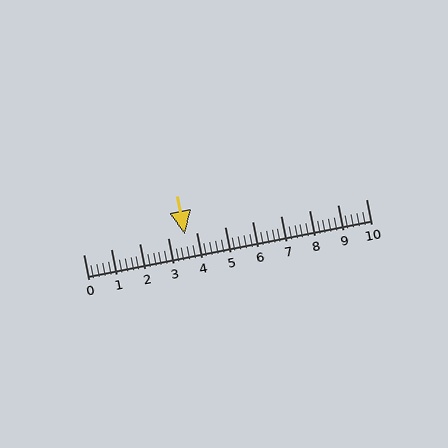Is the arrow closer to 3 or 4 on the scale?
The arrow is closer to 4.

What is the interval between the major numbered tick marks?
The major tick marks are spaced 1 units apart.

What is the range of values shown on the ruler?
The ruler shows values from 0 to 10.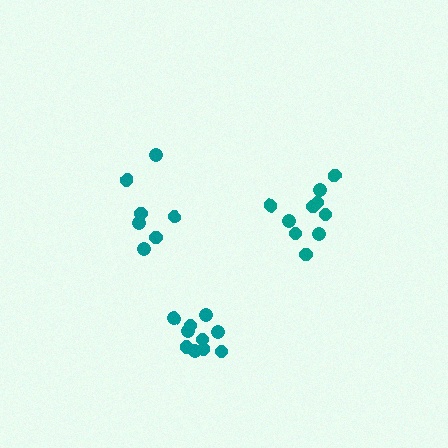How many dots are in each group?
Group 1: 7 dots, Group 2: 10 dots, Group 3: 10 dots (27 total).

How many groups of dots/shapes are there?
There are 3 groups.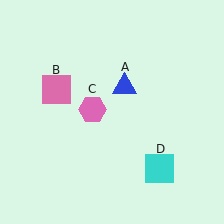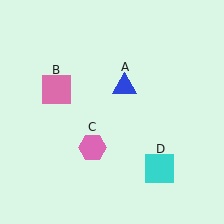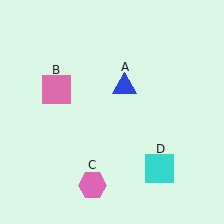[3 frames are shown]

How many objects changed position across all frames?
1 object changed position: pink hexagon (object C).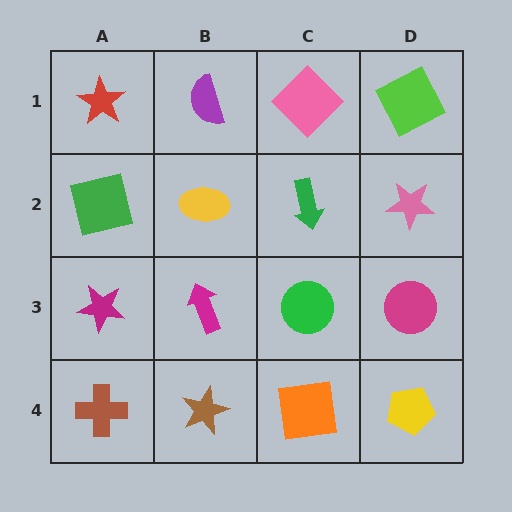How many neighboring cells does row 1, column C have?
3.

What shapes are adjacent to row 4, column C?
A green circle (row 3, column C), a brown star (row 4, column B), a yellow pentagon (row 4, column D).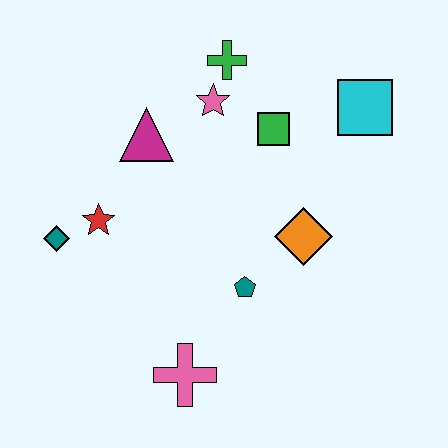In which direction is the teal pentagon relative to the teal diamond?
The teal pentagon is to the right of the teal diamond.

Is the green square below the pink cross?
No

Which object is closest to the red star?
The teal diamond is closest to the red star.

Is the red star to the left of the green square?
Yes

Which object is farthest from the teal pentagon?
The green cross is farthest from the teal pentagon.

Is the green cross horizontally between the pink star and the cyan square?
Yes